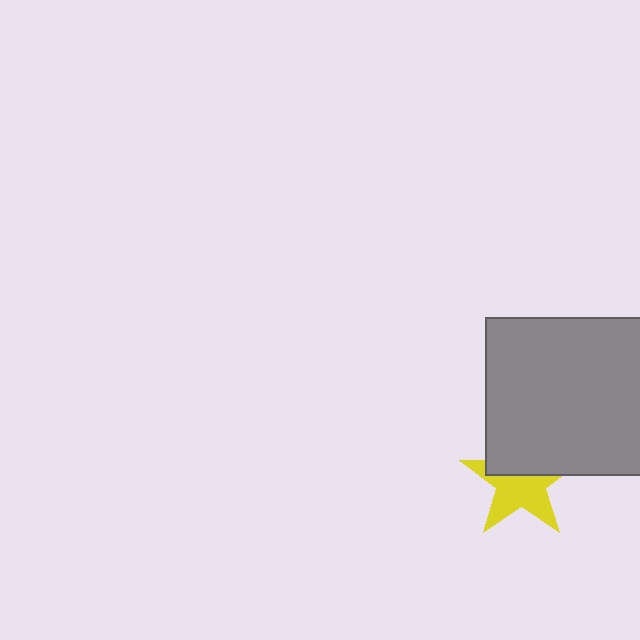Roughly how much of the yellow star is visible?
About half of it is visible (roughly 58%).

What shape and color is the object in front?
The object in front is a gray square.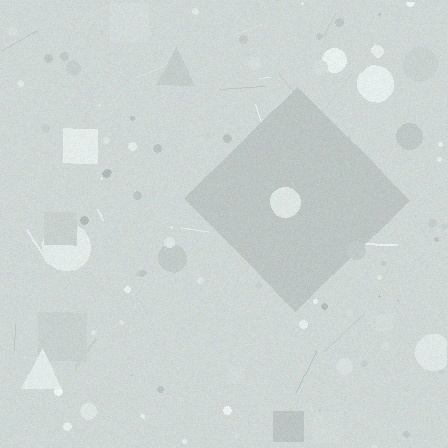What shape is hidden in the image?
A diamond is hidden in the image.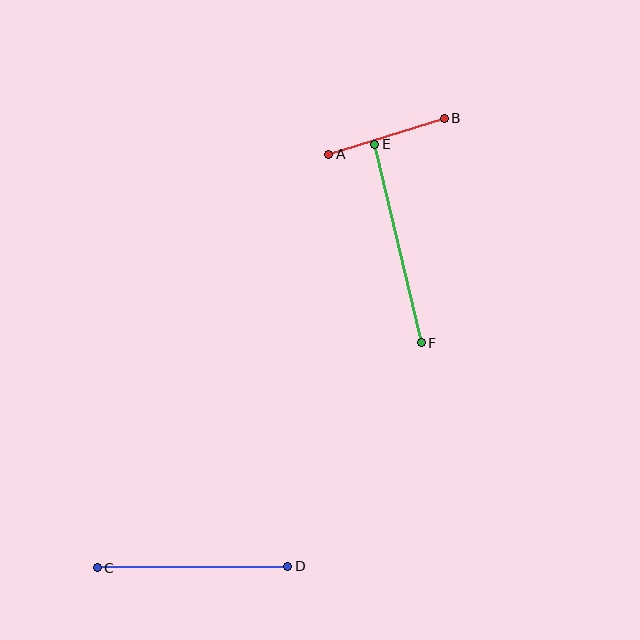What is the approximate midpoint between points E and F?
The midpoint is at approximately (398, 244) pixels.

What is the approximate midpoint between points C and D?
The midpoint is at approximately (192, 567) pixels.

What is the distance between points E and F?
The distance is approximately 204 pixels.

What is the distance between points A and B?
The distance is approximately 121 pixels.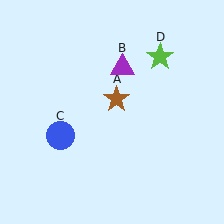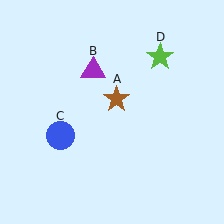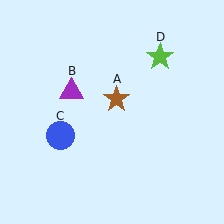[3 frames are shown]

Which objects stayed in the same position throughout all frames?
Brown star (object A) and blue circle (object C) and lime star (object D) remained stationary.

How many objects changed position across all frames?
1 object changed position: purple triangle (object B).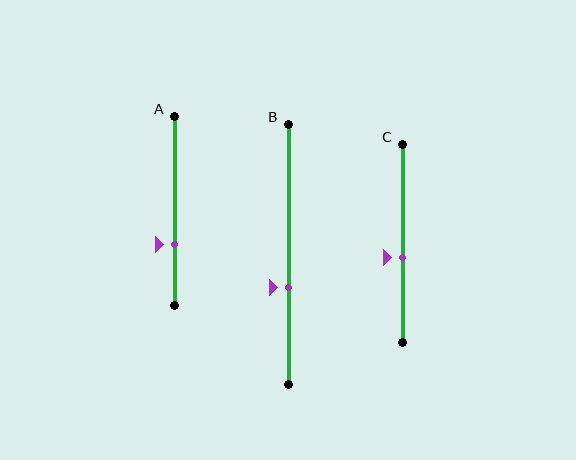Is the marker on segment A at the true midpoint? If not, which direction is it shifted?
No, the marker on segment A is shifted downward by about 18% of the segment length.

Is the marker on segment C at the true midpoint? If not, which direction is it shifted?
No, the marker on segment C is shifted downward by about 7% of the segment length.